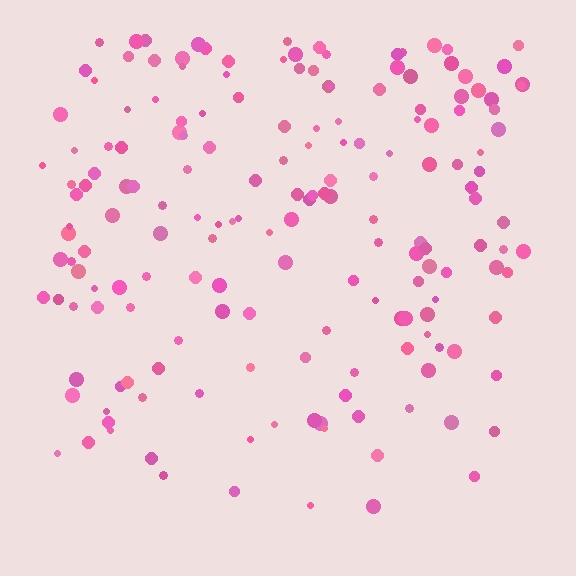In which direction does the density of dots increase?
From bottom to top, with the top side densest.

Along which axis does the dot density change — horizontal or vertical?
Vertical.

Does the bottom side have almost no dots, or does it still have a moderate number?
Still a moderate number, just noticeably fewer than the top.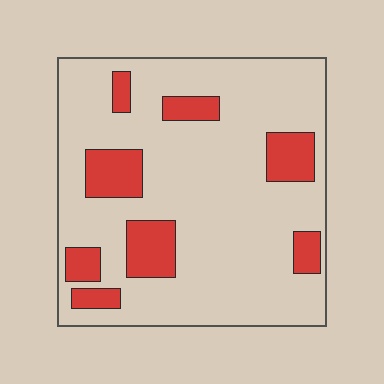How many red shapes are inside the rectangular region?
8.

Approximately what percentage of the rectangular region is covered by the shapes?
Approximately 20%.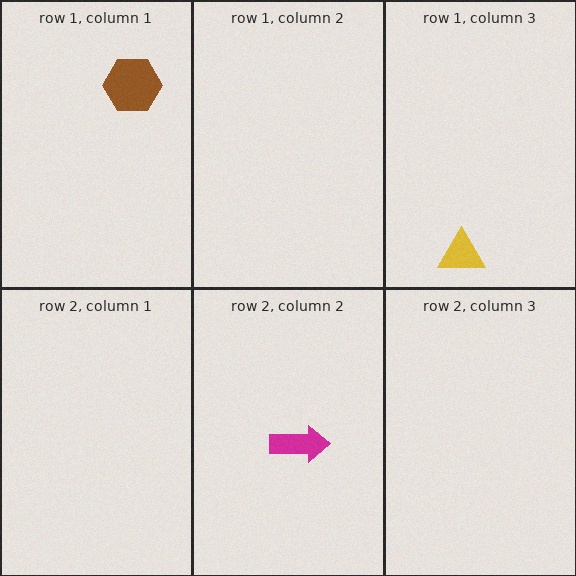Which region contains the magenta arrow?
The row 2, column 2 region.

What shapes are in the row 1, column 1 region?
The brown hexagon.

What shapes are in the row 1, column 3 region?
The yellow triangle.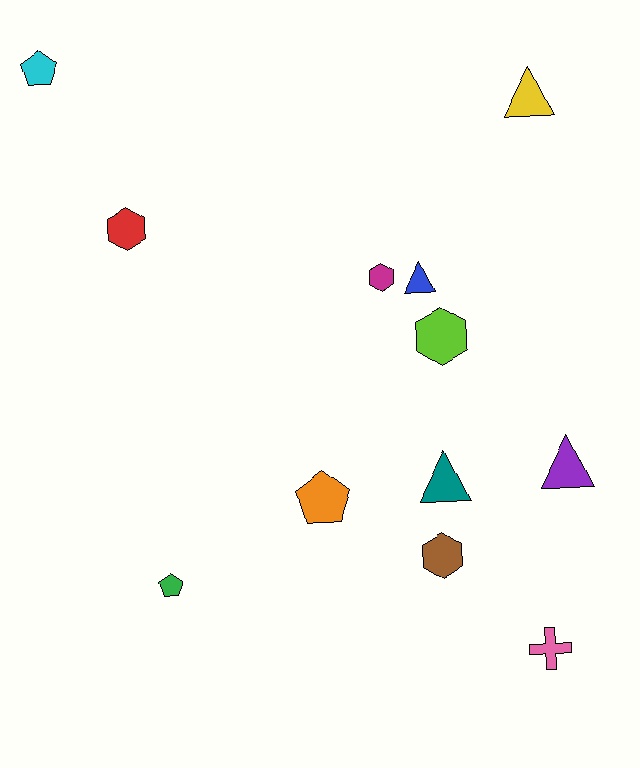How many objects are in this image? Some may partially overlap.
There are 12 objects.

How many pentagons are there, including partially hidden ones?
There are 3 pentagons.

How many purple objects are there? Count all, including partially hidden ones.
There is 1 purple object.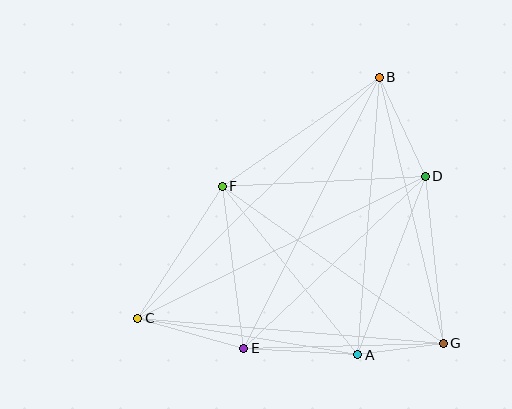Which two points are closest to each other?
Points A and G are closest to each other.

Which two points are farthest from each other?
Points B and C are farthest from each other.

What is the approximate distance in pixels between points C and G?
The distance between C and G is approximately 307 pixels.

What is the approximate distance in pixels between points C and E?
The distance between C and E is approximately 110 pixels.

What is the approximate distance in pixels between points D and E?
The distance between D and E is approximately 250 pixels.